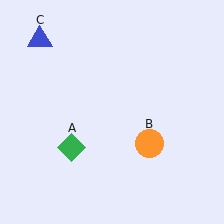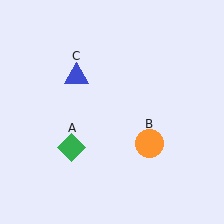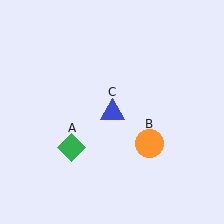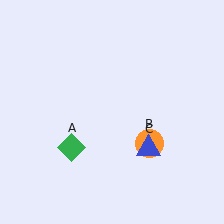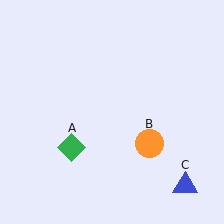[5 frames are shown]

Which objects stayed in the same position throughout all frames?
Green diamond (object A) and orange circle (object B) remained stationary.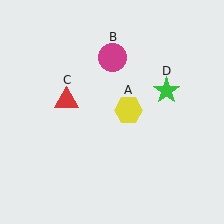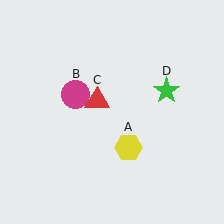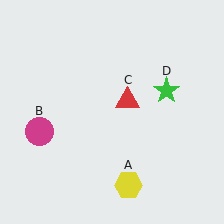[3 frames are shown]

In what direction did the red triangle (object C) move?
The red triangle (object C) moved right.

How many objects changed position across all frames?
3 objects changed position: yellow hexagon (object A), magenta circle (object B), red triangle (object C).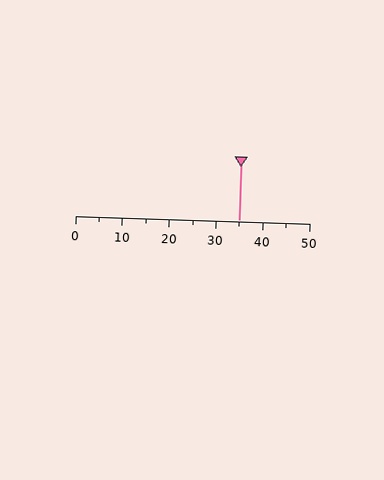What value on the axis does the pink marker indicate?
The marker indicates approximately 35.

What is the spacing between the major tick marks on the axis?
The major ticks are spaced 10 apart.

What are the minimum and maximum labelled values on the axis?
The axis runs from 0 to 50.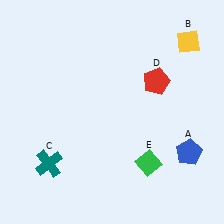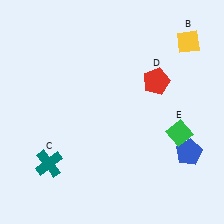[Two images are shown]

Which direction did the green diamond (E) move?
The green diamond (E) moved right.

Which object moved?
The green diamond (E) moved right.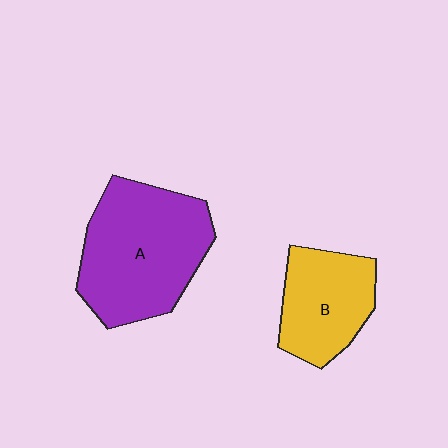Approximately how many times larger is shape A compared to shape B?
Approximately 1.6 times.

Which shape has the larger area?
Shape A (purple).